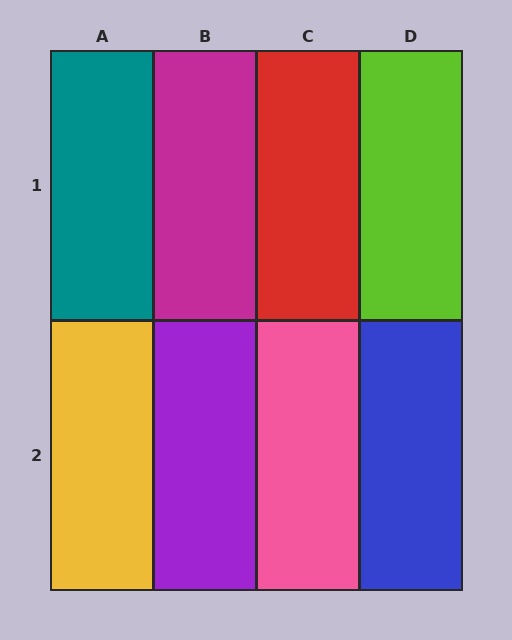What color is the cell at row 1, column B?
Magenta.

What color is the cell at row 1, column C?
Red.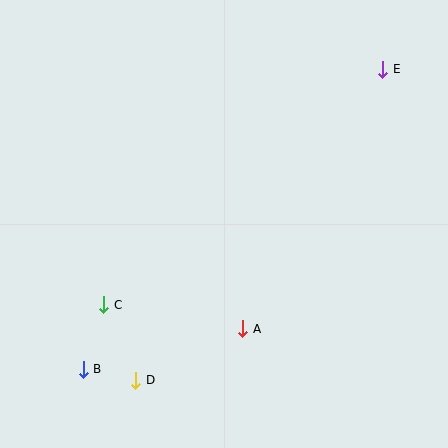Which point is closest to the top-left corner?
Point C is closest to the top-left corner.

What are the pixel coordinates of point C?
Point C is at (104, 305).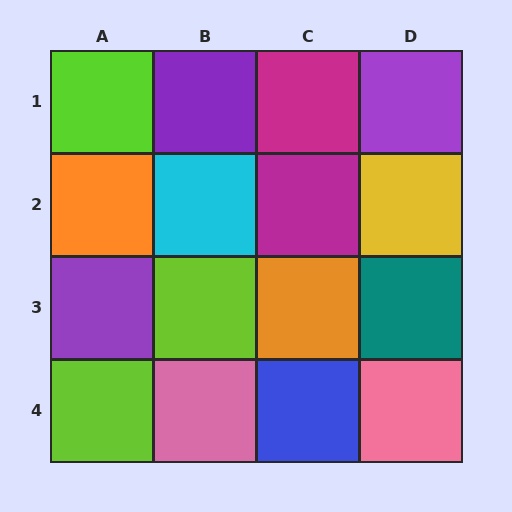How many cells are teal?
1 cell is teal.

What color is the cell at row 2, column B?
Cyan.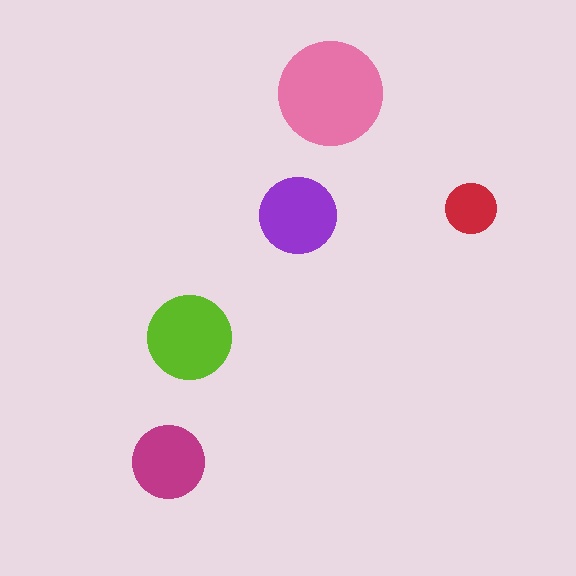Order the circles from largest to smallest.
the pink one, the lime one, the purple one, the magenta one, the red one.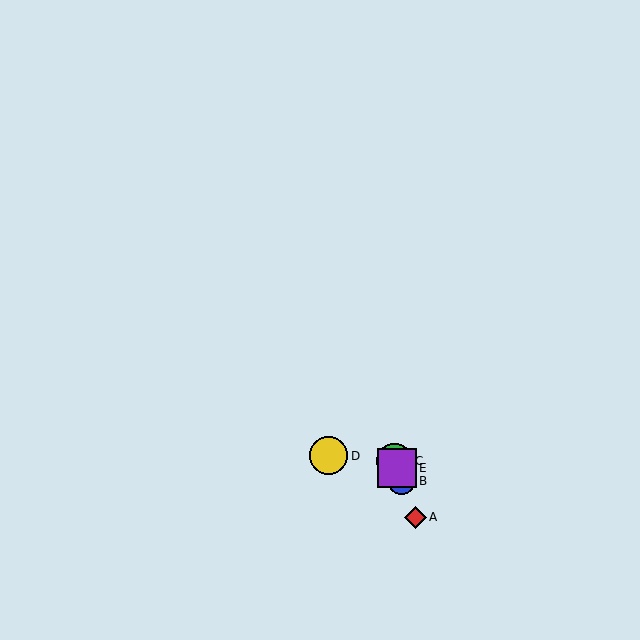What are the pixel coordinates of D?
Object D is at (329, 456).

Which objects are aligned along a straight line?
Objects A, B, C, E are aligned along a straight line.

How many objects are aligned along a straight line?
4 objects (A, B, C, E) are aligned along a straight line.